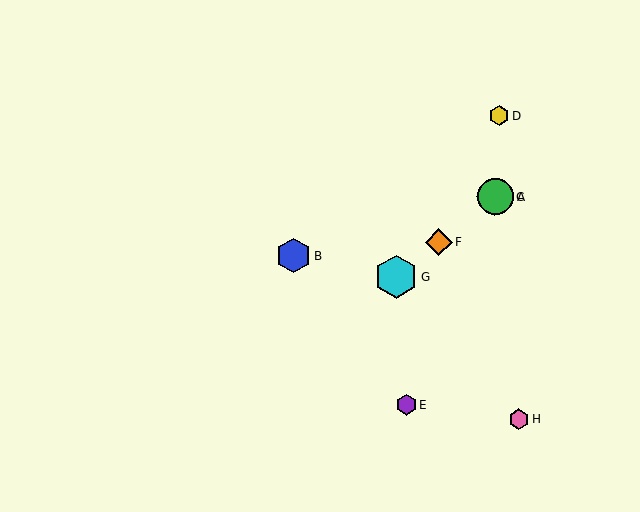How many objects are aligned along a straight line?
4 objects (A, C, F, G) are aligned along a straight line.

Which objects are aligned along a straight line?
Objects A, C, F, G are aligned along a straight line.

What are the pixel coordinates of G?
Object G is at (396, 277).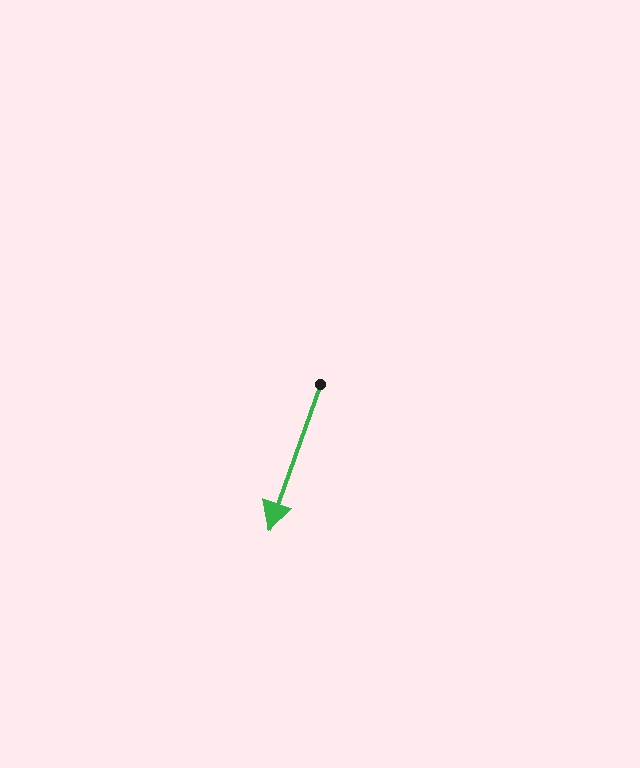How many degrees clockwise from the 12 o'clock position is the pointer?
Approximately 200 degrees.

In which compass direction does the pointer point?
South.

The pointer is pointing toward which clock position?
Roughly 7 o'clock.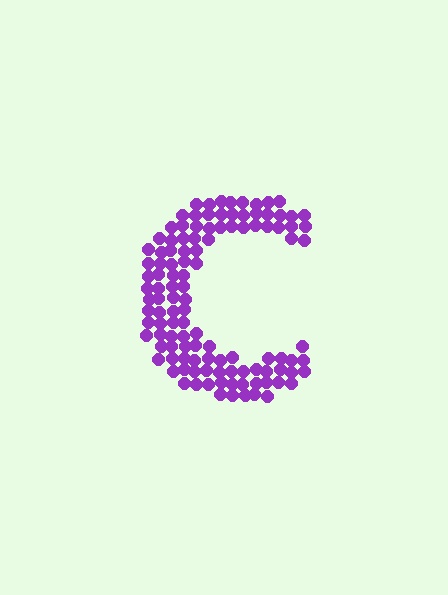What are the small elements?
The small elements are circles.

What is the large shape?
The large shape is the letter C.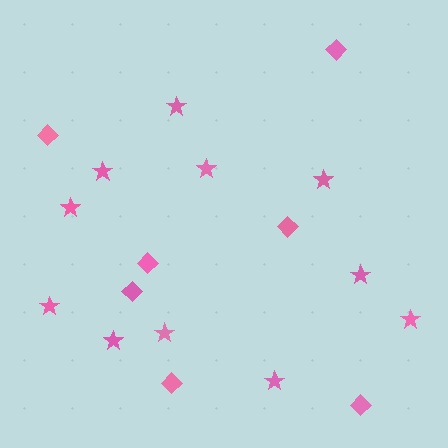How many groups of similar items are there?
There are 2 groups: one group of stars (11) and one group of diamonds (7).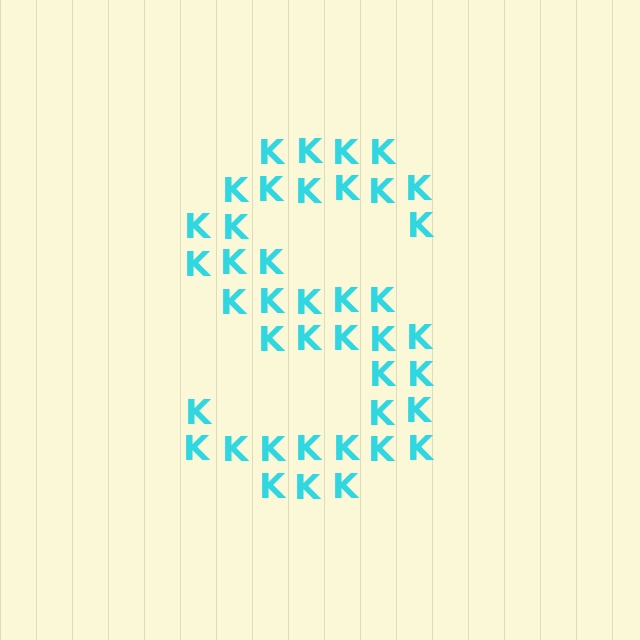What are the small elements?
The small elements are letter K's.